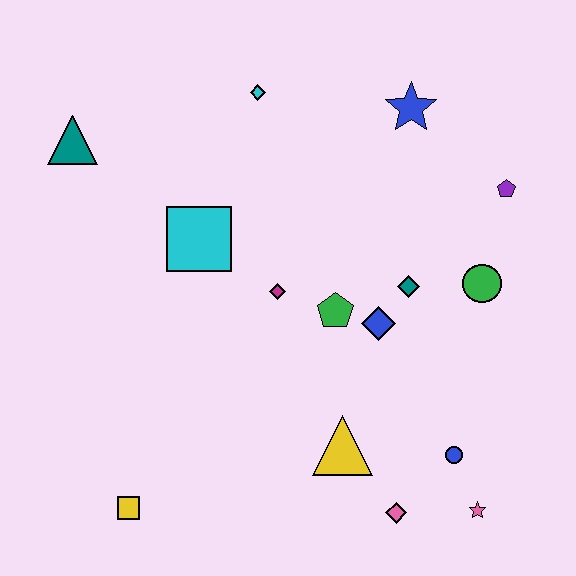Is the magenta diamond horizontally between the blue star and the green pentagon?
No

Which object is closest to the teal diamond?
The blue diamond is closest to the teal diamond.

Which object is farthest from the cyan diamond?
The pink star is farthest from the cyan diamond.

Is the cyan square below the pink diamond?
No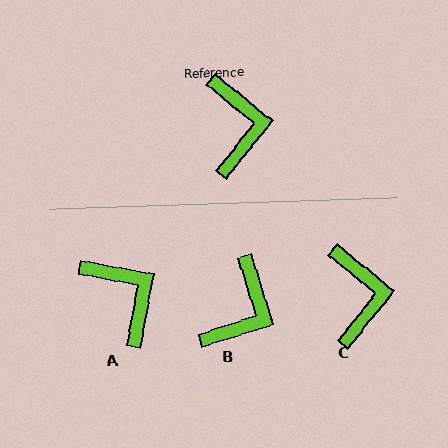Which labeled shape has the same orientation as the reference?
C.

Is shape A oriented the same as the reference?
No, it is off by about 29 degrees.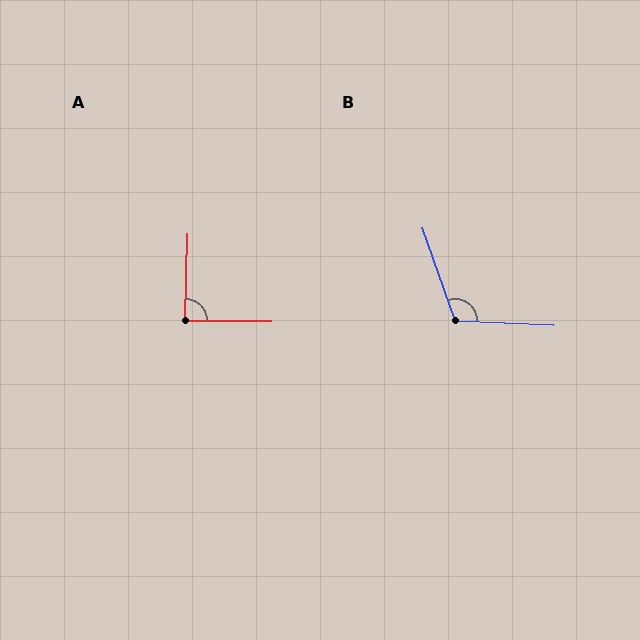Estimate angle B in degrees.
Approximately 112 degrees.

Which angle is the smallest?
A, at approximately 88 degrees.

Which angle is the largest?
B, at approximately 112 degrees.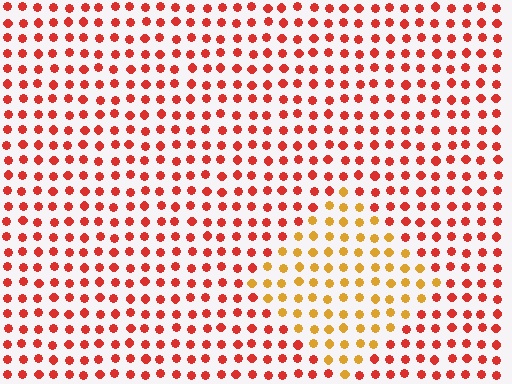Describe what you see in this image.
The image is filled with small red elements in a uniform arrangement. A diamond-shaped region is visible where the elements are tinted to a slightly different hue, forming a subtle color boundary.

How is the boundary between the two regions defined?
The boundary is defined purely by a slight shift in hue (about 40 degrees). Spacing, size, and orientation are identical on both sides.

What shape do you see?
I see a diamond.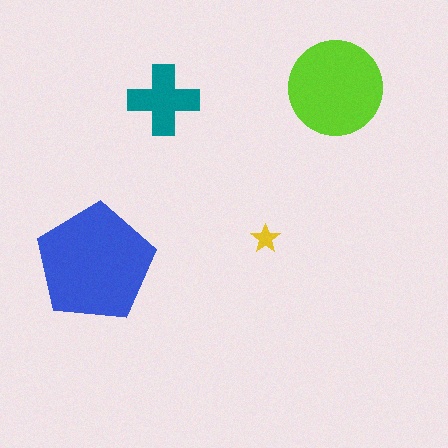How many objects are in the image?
There are 4 objects in the image.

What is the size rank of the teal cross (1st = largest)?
3rd.